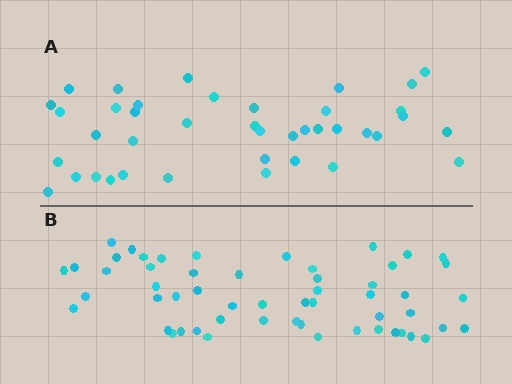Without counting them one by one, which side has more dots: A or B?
Region B (the bottom region) has more dots.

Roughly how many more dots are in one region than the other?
Region B has approximately 15 more dots than region A.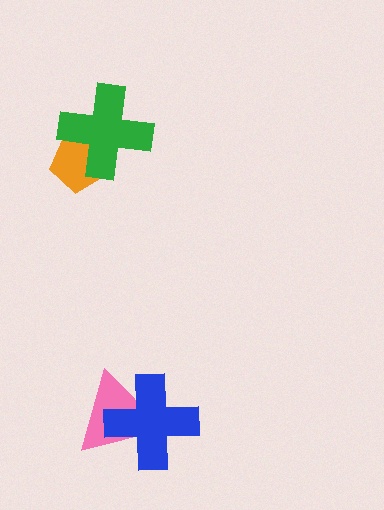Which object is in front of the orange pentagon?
The green cross is in front of the orange pentagon.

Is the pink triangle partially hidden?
Yes, it is partially covered by another shape.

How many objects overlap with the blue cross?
1 object overlaps with the blue cross.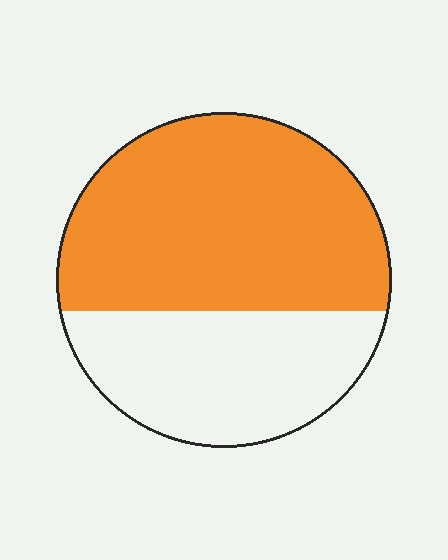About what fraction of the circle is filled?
About five eighths (5/8).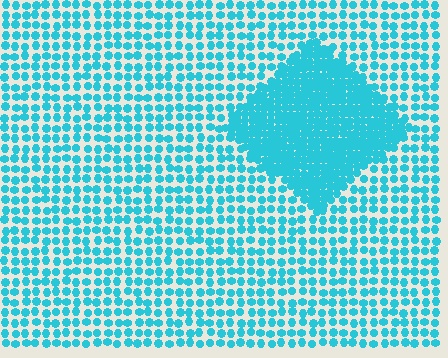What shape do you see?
I see a diamond.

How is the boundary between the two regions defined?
The boundary is defined by a change in element density (approximately 2.5x ratio). All elements are the same color, size, and shape.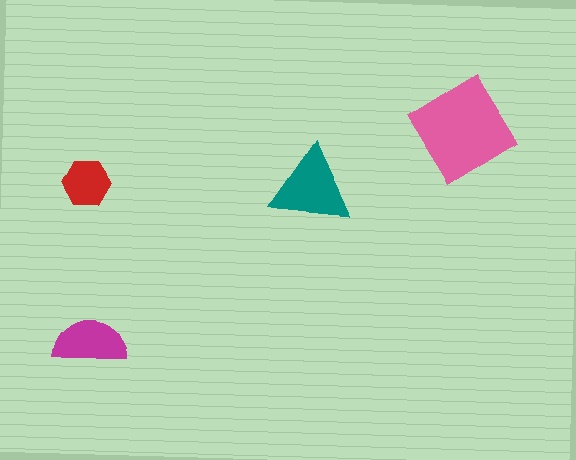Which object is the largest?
The pink diamond.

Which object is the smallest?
The red hexagon.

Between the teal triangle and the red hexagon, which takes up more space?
The teal triangle.